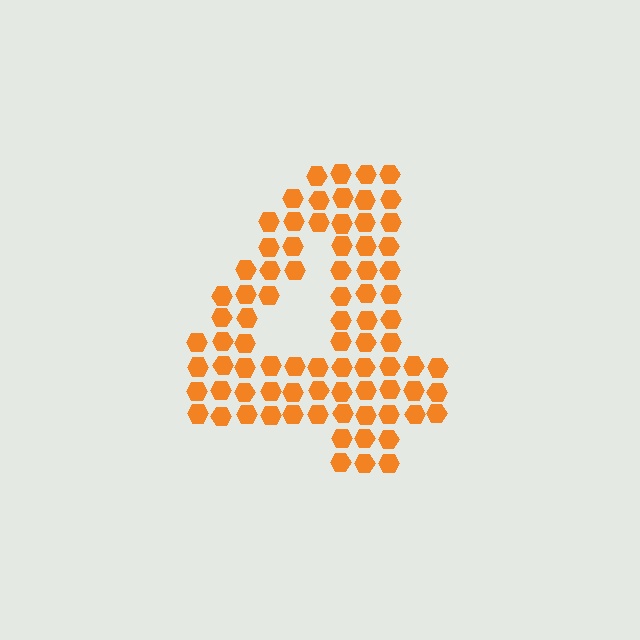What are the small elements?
The small elements are hexagons.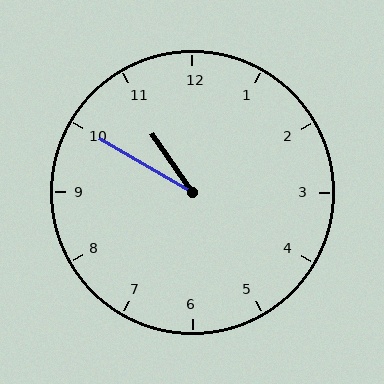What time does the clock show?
10:50.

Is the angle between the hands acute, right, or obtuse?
It is acute.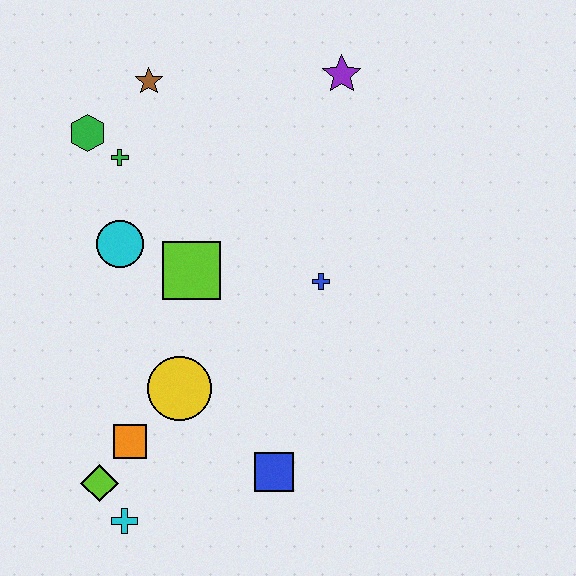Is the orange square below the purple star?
Yes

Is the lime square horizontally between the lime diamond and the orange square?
No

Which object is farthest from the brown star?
The cyan cross is farthest from the brown star.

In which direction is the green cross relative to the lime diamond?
The green cross is above the lime diamond.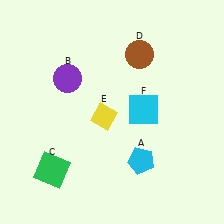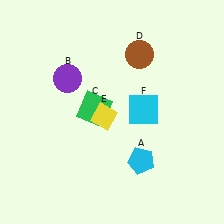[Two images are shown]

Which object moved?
The green square (C) moved up.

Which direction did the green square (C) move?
The green square (C) moved up.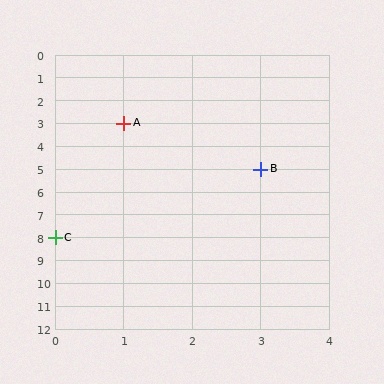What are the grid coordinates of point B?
Point B is at grid coordinates (3, 5).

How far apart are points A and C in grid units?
Points A and C are 1 column and 5 rows apart (about 5.1 grid units diagonally).